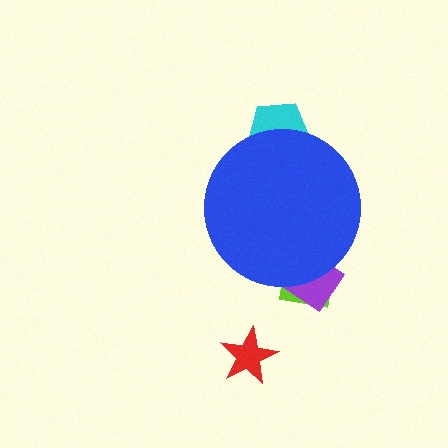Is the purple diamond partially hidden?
Yes, the purple diamond is partially hidden behind the blue circle.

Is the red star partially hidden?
No, the red star is fully visible.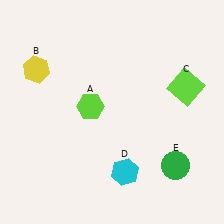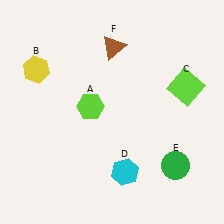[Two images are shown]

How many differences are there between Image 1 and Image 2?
There is 1 difference between the two images.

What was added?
A brown triangle (F) was added in Image 2.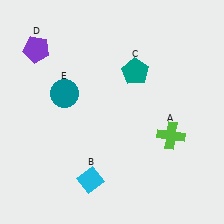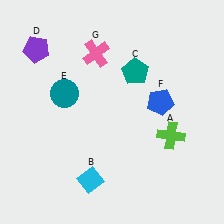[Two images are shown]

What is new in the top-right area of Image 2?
A blue pentagon (F) was added in the top-right area of Image 2.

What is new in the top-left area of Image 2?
A pink cross (G) was added in the top-left area of Image 2.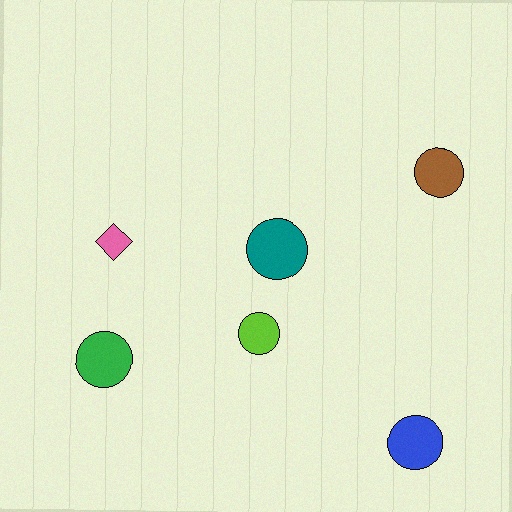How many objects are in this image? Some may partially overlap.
There are 6 objects.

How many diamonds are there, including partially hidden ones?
There is 1 diamond.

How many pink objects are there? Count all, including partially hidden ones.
There is 1 pink object.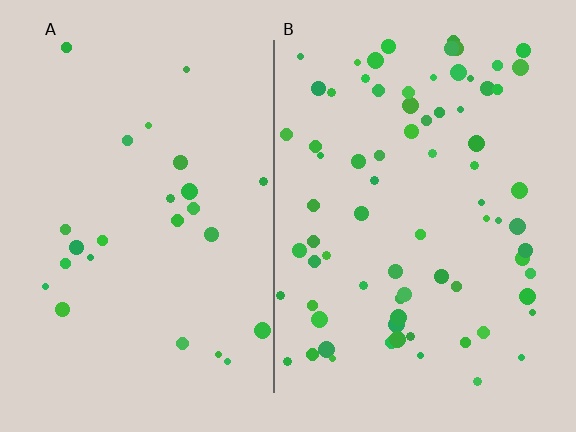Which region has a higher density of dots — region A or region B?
B (the right).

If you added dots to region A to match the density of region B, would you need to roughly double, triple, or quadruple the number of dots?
Approximately triple.